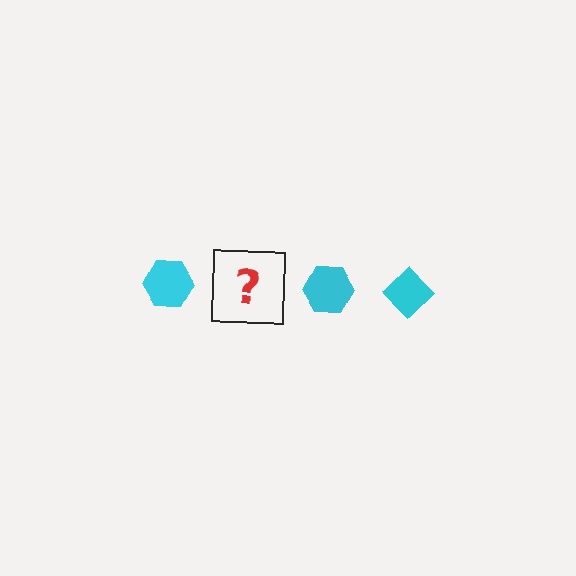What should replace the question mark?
The question mark should be replaced with a cyan diamond.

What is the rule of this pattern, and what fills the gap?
The rule is that the pattern cycles through hexagon, diamond shapes in cyan. The gap should be filled with a cyan diamond.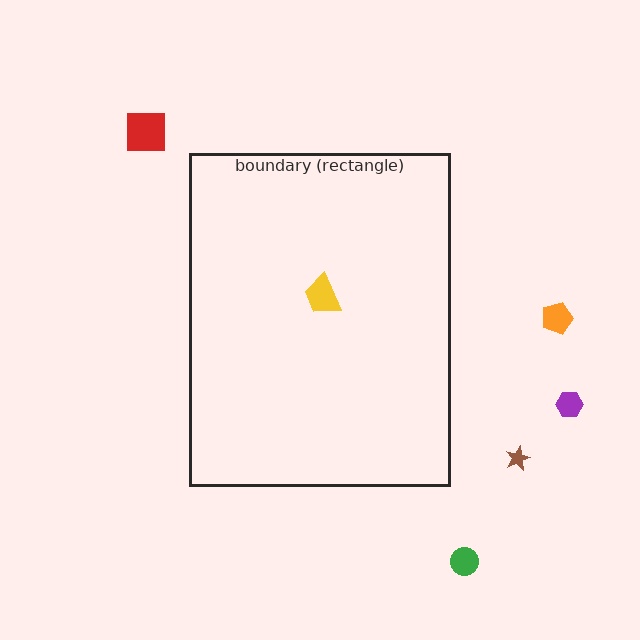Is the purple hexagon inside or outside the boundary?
Outside.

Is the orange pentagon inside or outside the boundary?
Outside.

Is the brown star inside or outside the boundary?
Outside.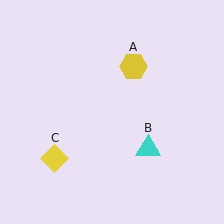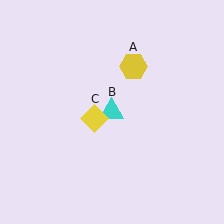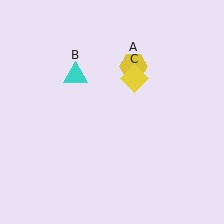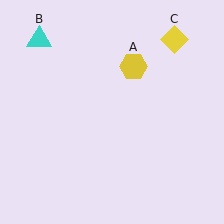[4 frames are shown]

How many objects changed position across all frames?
2 objects changed position: cyan triangle (object B), yellow diamond (object C).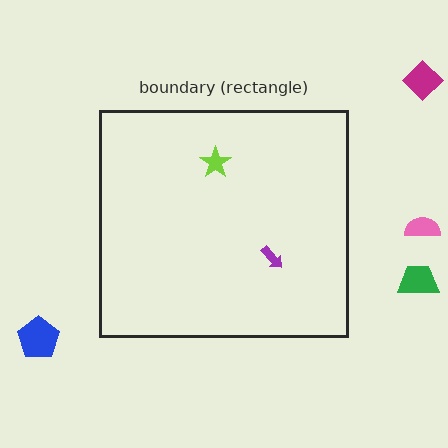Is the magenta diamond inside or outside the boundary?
Outside.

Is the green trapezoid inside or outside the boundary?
Outside.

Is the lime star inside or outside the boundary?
Inside.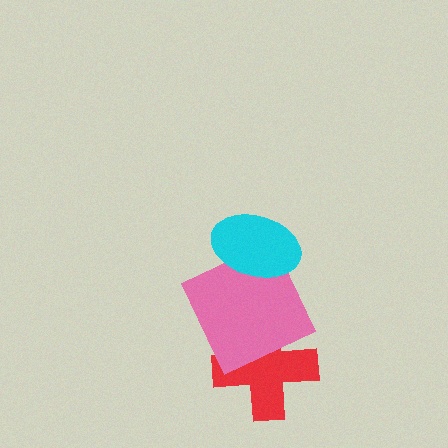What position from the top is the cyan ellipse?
The cyan ellipse is 1st from the top.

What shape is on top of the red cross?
The pink square is on top of the red cross.